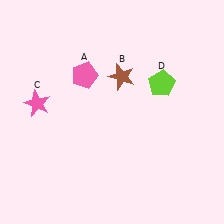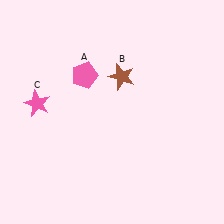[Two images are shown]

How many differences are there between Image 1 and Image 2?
There is 1 difference between the two images.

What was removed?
The lime pentagon (D) was removed in Image 2.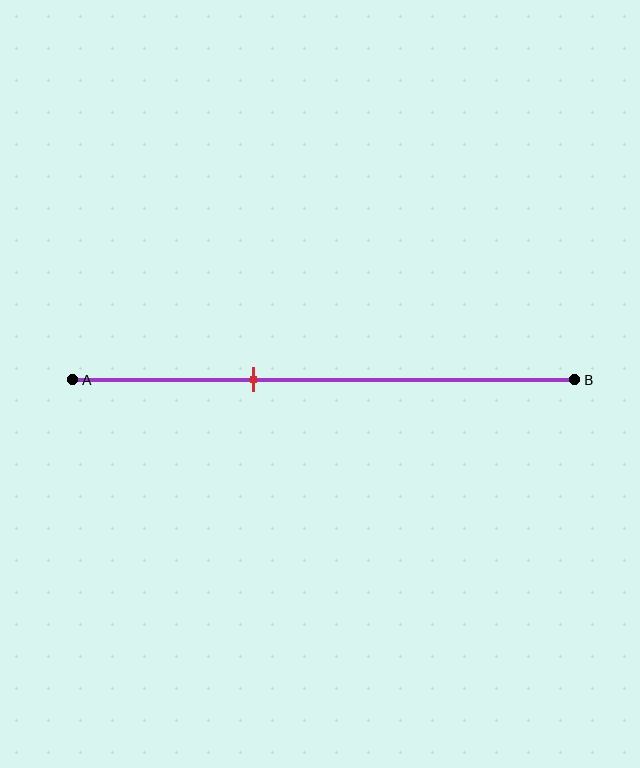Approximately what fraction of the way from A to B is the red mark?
The red mark is approximately 35% of the way from A to B.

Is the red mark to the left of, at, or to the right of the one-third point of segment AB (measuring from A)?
The red mark is approximately at the one-third point of segment AB.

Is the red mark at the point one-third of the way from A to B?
Yes, the mark is approximately at the one-third point.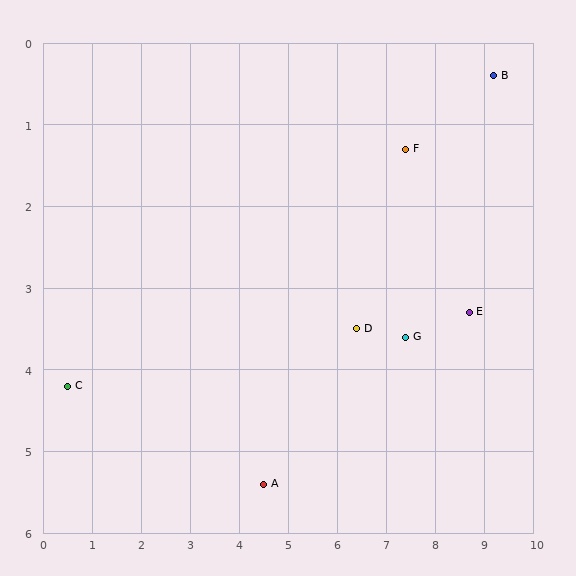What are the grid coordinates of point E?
Point E is at approximately (8.7, 3.3).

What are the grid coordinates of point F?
Point F is at approximately (7.4, 1.3).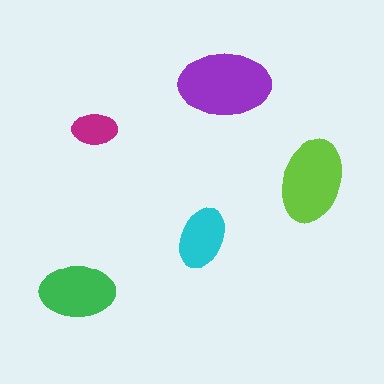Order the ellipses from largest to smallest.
the purple one, the lime one, the green one, the cyan one, the magenta one.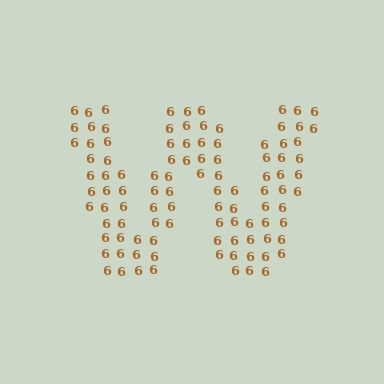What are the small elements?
The small elements are digit 6's.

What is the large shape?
The large shape is the letter W.